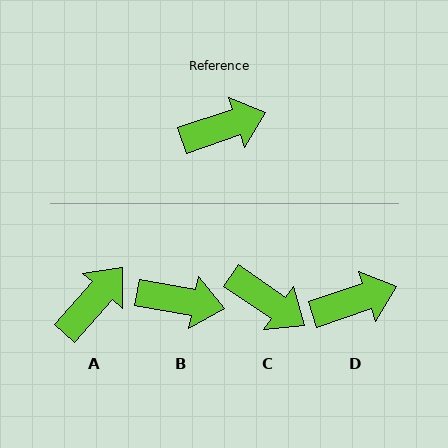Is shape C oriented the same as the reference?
No, it is off by about 53 degrees.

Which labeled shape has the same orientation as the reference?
D.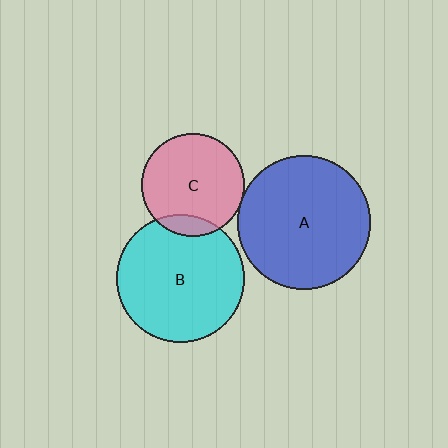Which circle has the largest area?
Circle A (blue).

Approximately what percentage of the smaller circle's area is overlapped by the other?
Approximately 5%.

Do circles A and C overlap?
Yes.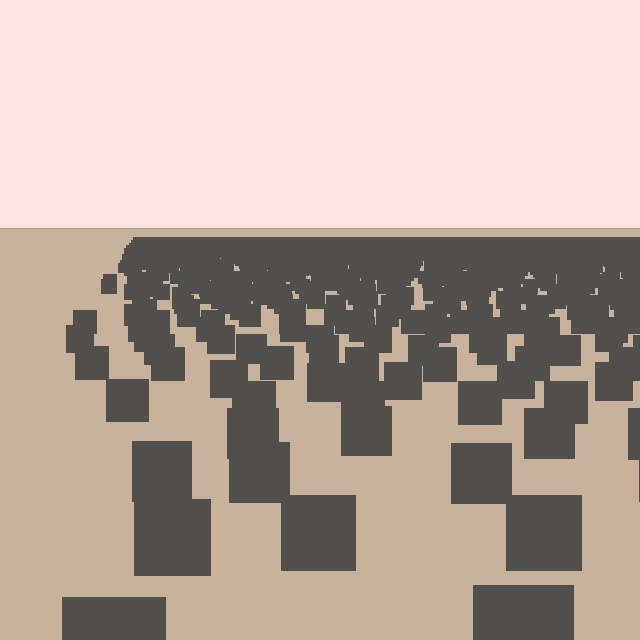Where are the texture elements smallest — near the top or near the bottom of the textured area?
Near the top.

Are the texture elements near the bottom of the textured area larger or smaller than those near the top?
Larger. Near the bottom, elements are closer to the viewer and appear at a bigger on-screen size.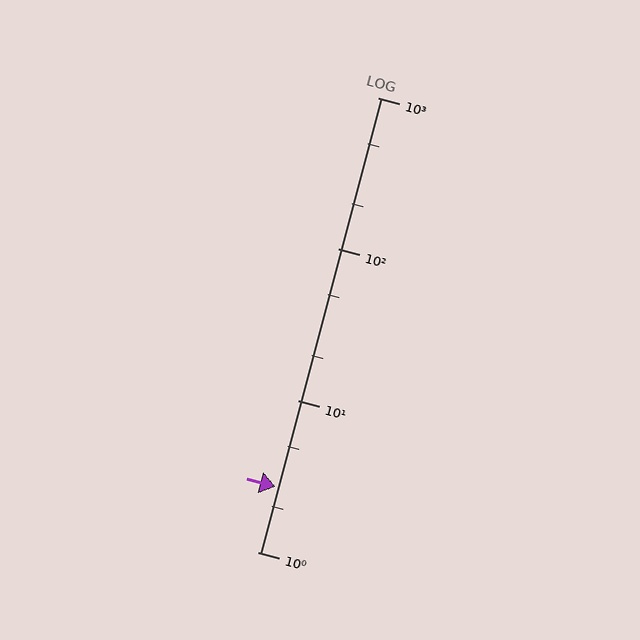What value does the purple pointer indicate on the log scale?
The pointer indicates approximately 2.7.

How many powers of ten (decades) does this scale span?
The scale spans 3 decades, from 1 to 1000.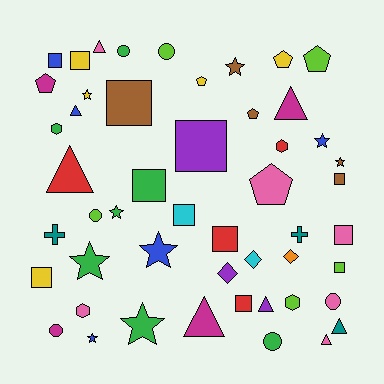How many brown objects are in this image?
There are 5 brown objects.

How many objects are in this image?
There are 50 objects.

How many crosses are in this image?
There are 2 crosses.